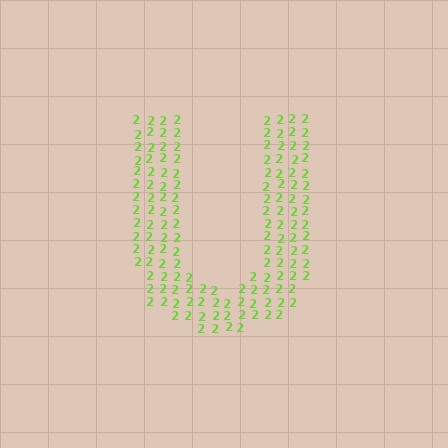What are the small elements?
The small elements are digit 2's.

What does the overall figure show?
The overall figure shows the letter U.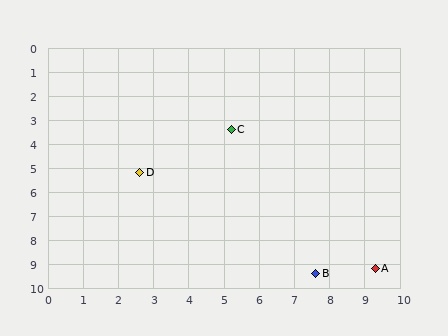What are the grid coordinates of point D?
Point D is at approximately (2.6, 5.2).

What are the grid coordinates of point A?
Point A is at approximately (9.3, 9.2).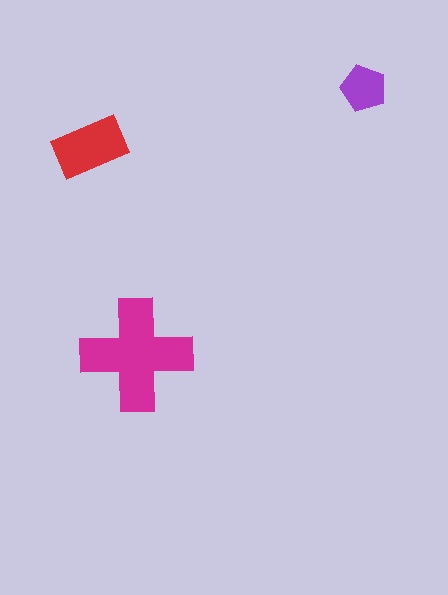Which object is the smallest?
The purple pentagon.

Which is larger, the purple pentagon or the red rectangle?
The red rectangle.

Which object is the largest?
The magenta cross.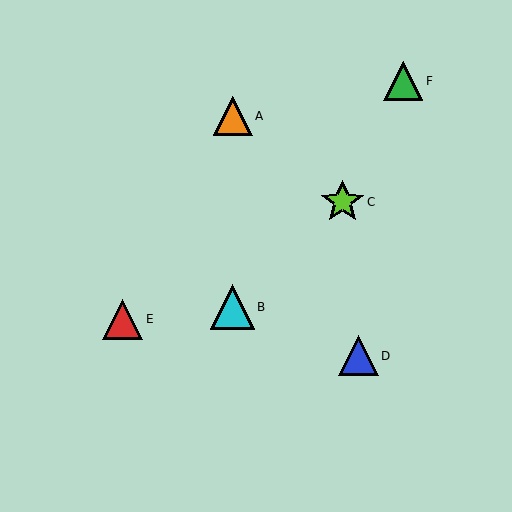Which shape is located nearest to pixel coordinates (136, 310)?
The red triangle (labeled E) at (123, 319) is nearest to that location.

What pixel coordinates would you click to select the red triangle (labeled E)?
Click at (123, 319) to select the red triangle E.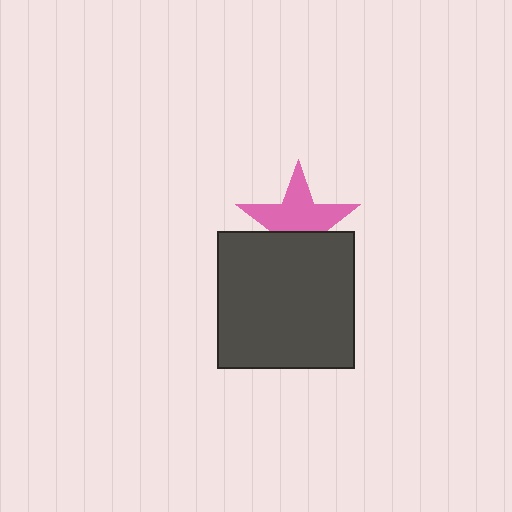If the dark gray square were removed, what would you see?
You would see the complete pink star.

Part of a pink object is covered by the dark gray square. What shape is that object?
It is a star.